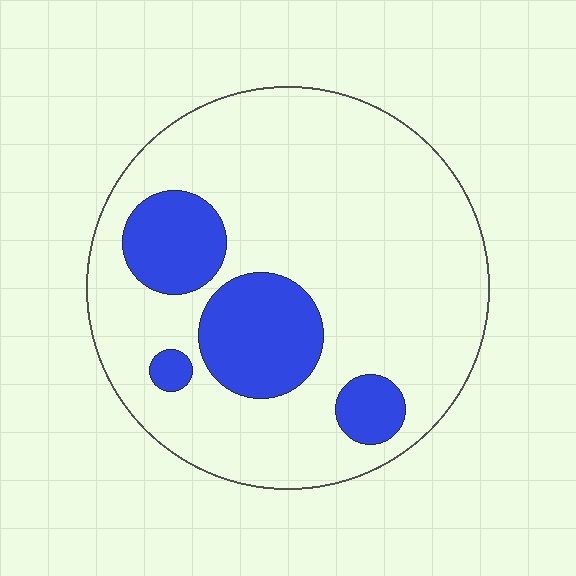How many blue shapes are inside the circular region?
4.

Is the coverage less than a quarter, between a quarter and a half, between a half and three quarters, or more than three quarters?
Less than a quarter.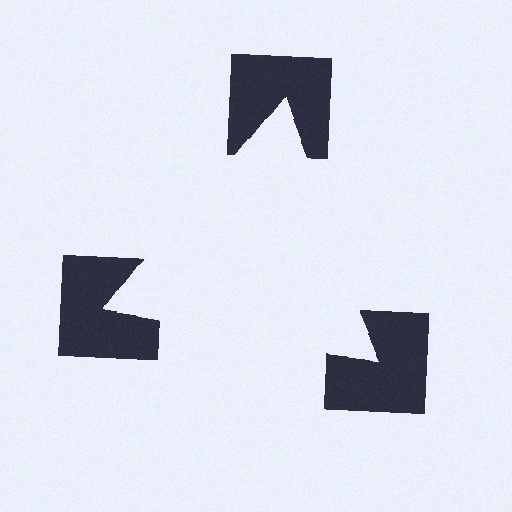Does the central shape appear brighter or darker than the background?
It typically appears slightly brighter than the background, even though no actual brightness change is drawn.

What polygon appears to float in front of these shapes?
An illusory triangle — its edges are inferred from the aligned wedge cuts in the notched squares, not physically drawn.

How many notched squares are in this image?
There are 3 — one at each vertex of the illusory triangle.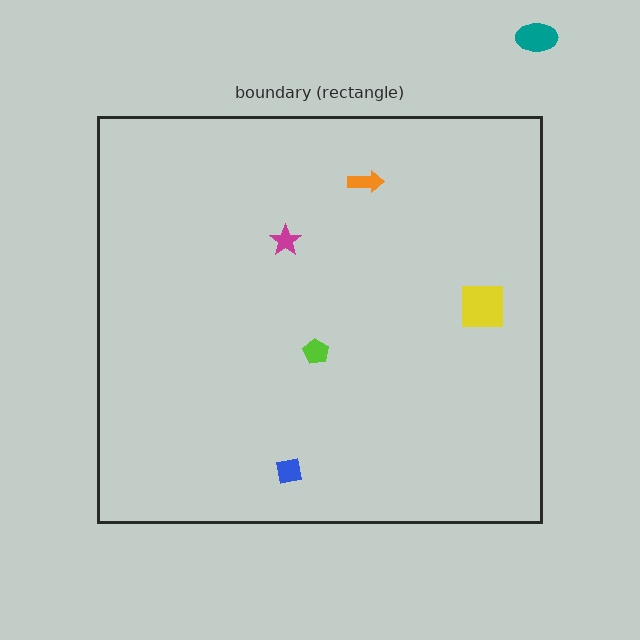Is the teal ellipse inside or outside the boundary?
Outside.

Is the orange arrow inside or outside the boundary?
Inside.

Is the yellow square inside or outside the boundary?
Inside.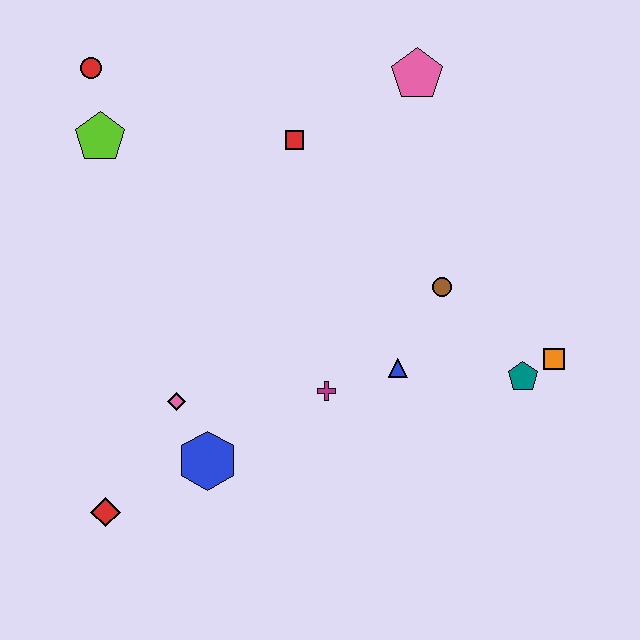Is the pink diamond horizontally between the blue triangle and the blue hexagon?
No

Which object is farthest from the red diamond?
The pink pentagon is farthest from the red diamond.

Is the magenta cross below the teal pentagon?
Yes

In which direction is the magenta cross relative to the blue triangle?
The magenta cross is to the left of the blue triangle.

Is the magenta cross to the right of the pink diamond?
Yes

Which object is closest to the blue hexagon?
The pink diamond is closest to the blue hexagon.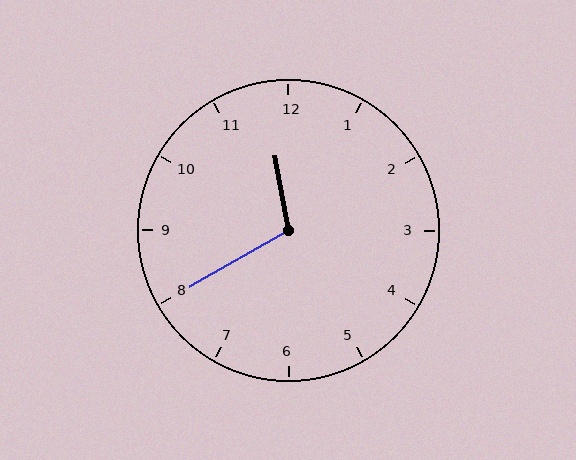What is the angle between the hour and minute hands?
Approximately 110 degrees.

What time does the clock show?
11:40.